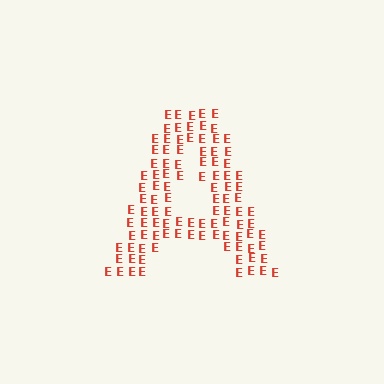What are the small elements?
The small elements are letter E's.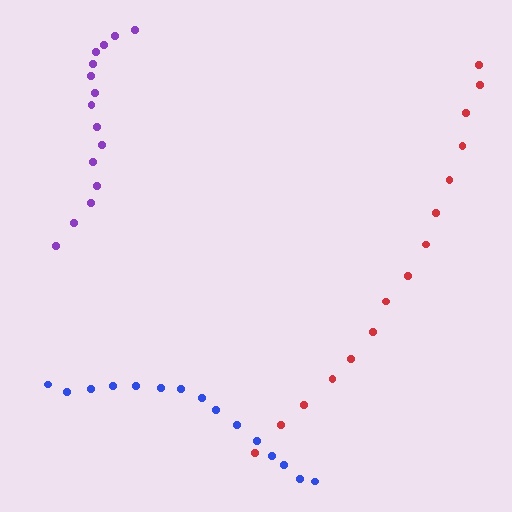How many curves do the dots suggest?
There are 3 distinct paths.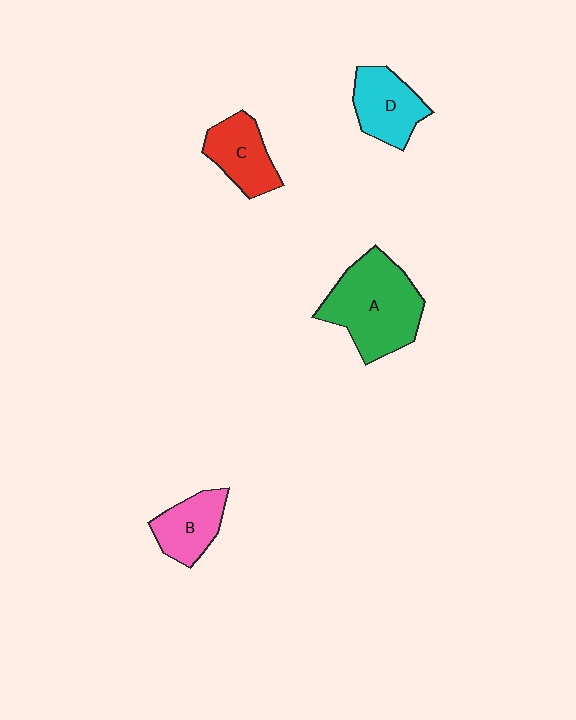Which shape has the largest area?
Shape A (green).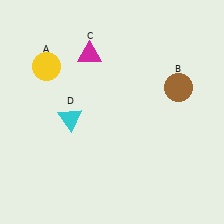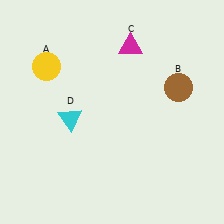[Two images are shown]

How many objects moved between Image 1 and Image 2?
1 object moved between the two images.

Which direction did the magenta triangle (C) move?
The magenta triangle (C) moved right.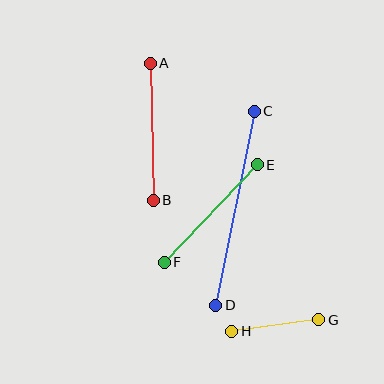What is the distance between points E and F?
The distance is approximately 135 pixels.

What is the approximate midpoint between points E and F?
The midpoint is at approximately (211, 214) pixels.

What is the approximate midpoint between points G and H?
The midpoint is at approximately (275, 325) pixels.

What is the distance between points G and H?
The distance is approximately 88 pixels.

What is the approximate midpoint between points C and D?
The midpoint is at approximately (235, 208) pixels.